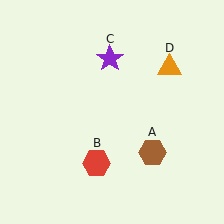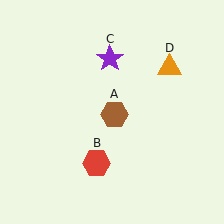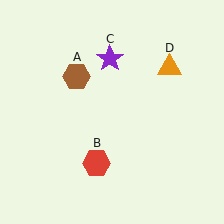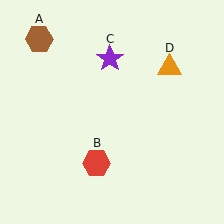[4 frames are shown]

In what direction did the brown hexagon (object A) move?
The brown hexagon (object A) moved up and to the left.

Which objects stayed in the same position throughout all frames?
Red hexagon (object B) and purple star (object C) and orange triangle (object D) remained stationary.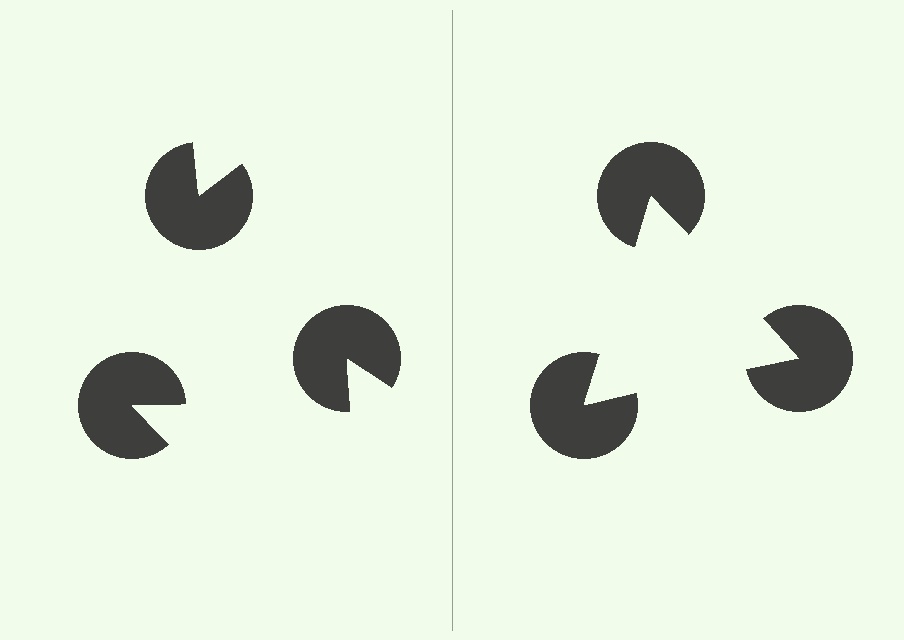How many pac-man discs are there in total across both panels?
6 — 3 on each side.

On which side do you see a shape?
An illusory triangle appears on the right side. On the left side the wedge cuts are rotated, so no coherent shape forms.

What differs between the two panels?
The pac-man discs are positioned identically on both sides; only the wedge orientations differ. On the right they align to a triangle; on the left they are misaligned.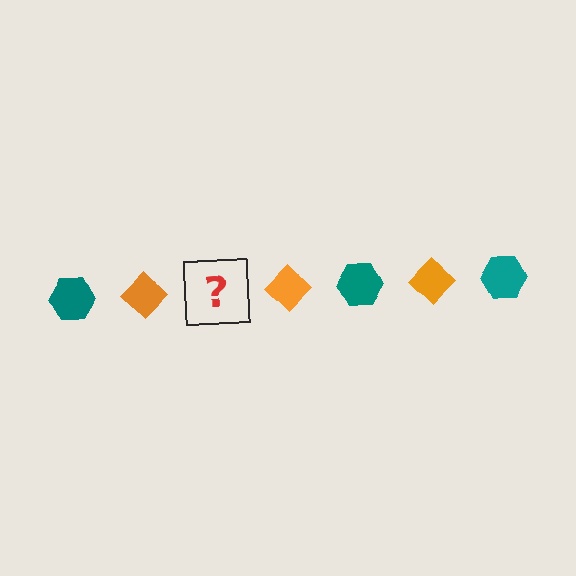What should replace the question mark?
The question mark should be replaced with a teal hexagon.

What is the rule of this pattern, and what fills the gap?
The rule is that the pattern alternates between teal hexagon and orange diamond. The gap should be filled with a teal hexagon.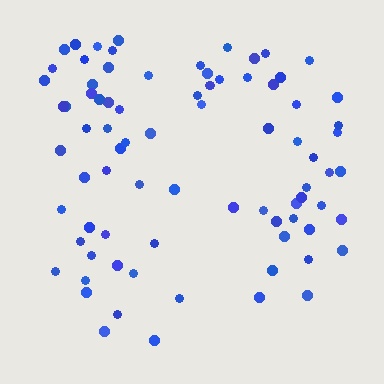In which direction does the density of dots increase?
From bottom to top, with the top side densest.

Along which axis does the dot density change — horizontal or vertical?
Vertical.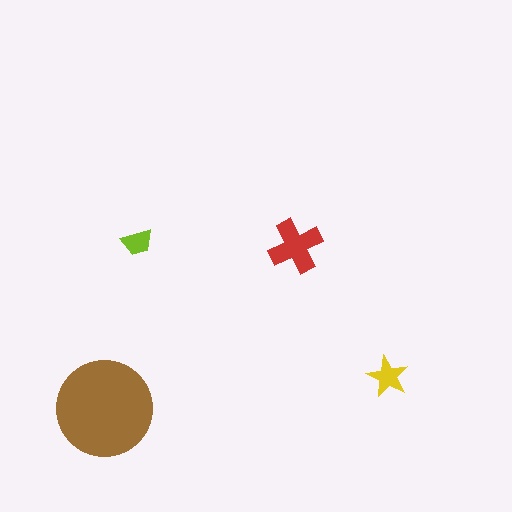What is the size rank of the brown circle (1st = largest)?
1st.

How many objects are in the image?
There are 4 objects in the image.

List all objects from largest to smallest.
The brown circle, the red cross, the yellow star, the lime trapezoid.